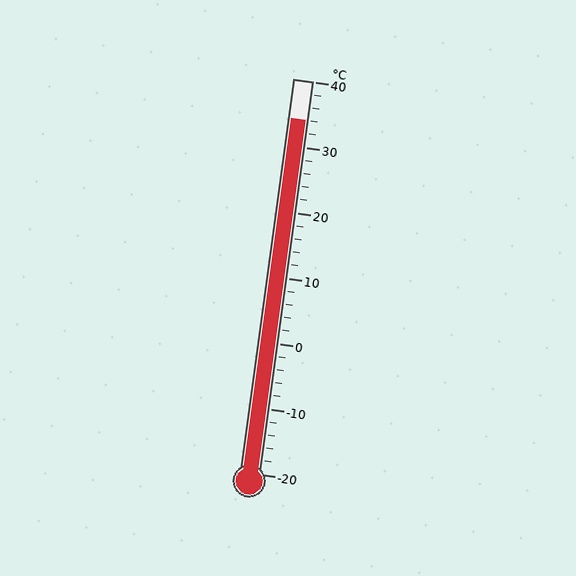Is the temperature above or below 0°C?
The temperature is above 0°C.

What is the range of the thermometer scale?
The thermometer scale ranges from -20°C to 40°C.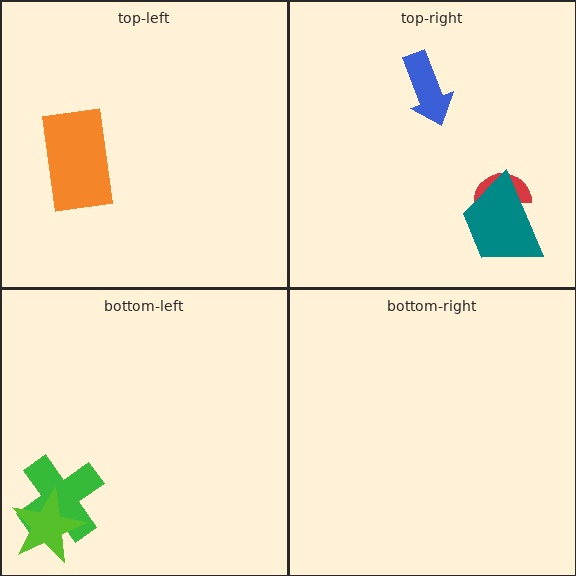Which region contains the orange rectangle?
The top-left region.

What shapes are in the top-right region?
The blue arrow, the red semicircle, the teal trapezoid.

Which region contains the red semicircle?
The top-right region.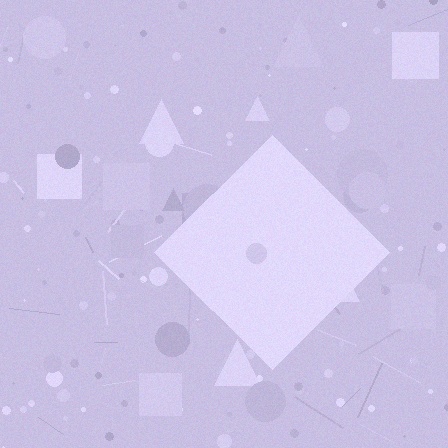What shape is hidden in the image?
A diamond is hidden in the image.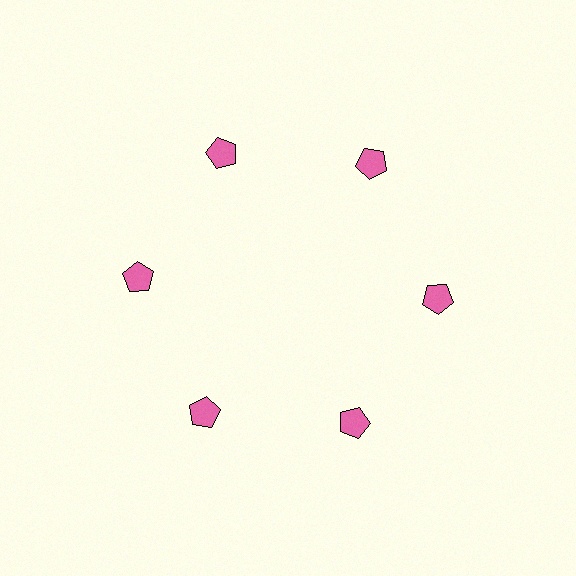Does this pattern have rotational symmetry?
Yes, this pattern has 6-fold rotational symmetry. It looks the same after rotating 60 degrees around the center.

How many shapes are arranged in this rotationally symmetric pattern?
There are 6 shapes, arranged in 6 groups of 1.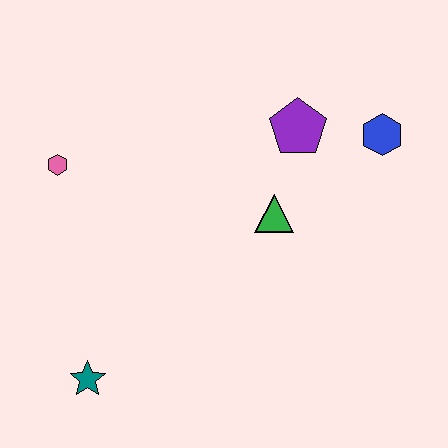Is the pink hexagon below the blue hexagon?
Yes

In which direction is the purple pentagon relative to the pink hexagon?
The purple pentagon is to the right of the pink hexagon.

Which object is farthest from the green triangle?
The teal star is farthest from the green triangle.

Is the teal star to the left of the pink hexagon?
No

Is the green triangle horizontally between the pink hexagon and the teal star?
No